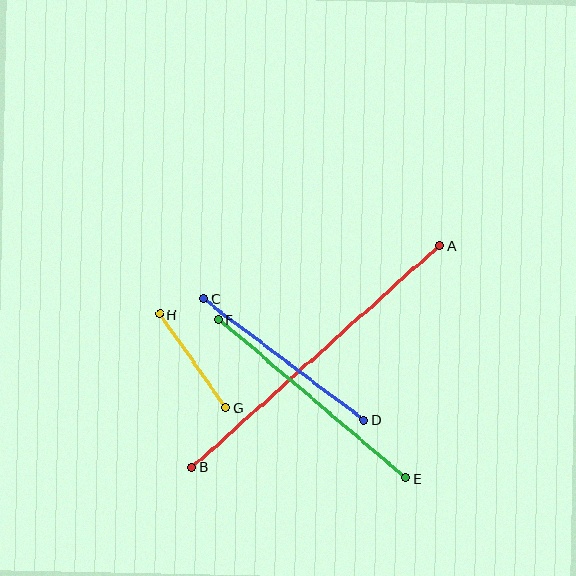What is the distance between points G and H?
The distance is approximately 114 pixels.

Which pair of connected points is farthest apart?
Points A and B are farthest apart.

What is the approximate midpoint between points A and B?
The midpoint is at approximately (316, 357) pixels.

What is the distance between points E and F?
The distance is approximately 246 pixels.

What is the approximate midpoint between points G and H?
The midpoint is at approximately (193, 361) pixels.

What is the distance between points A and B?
The distance is approximately 333 pixels.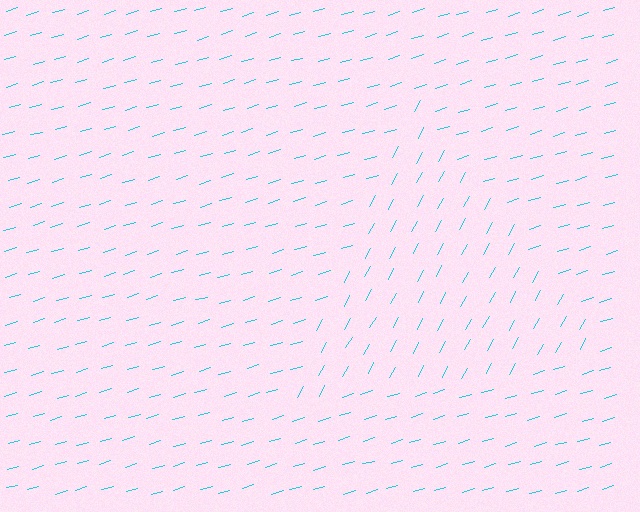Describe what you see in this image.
The image is filled with small cyan line segments. A triangle region in the image has lines oriented differently from the surrounding lines, creating a visible texture boundary.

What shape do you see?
I see a triangle.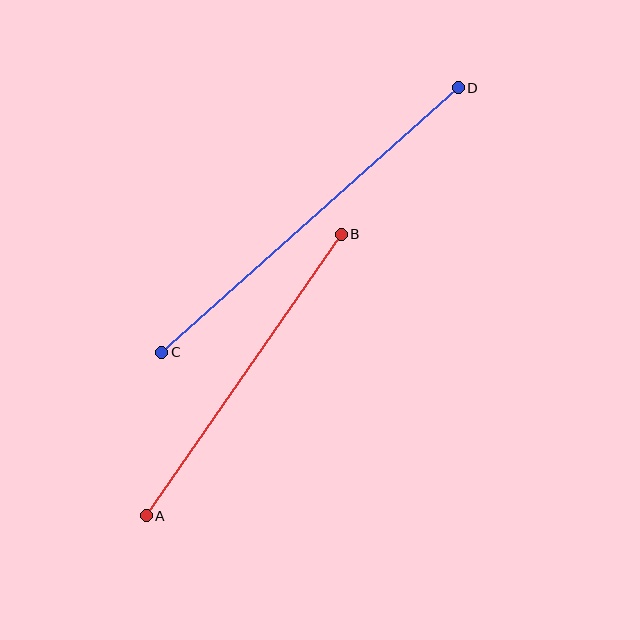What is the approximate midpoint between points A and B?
The midpoint is at approximately (244, 375) pixels.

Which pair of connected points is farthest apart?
Points C and D are farthest apart.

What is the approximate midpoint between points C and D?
The midpoint is at approximately (310, 220) pixels.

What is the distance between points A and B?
The distance is approximately 343 pixels.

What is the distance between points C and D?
The distance is approximately 397 pixels.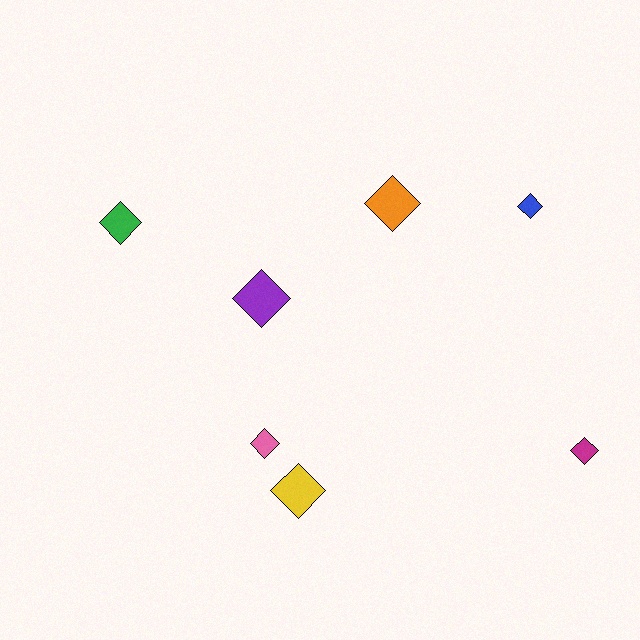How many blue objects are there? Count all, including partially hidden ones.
There is 1 blue object.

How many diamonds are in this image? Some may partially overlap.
There are 7 diamonds.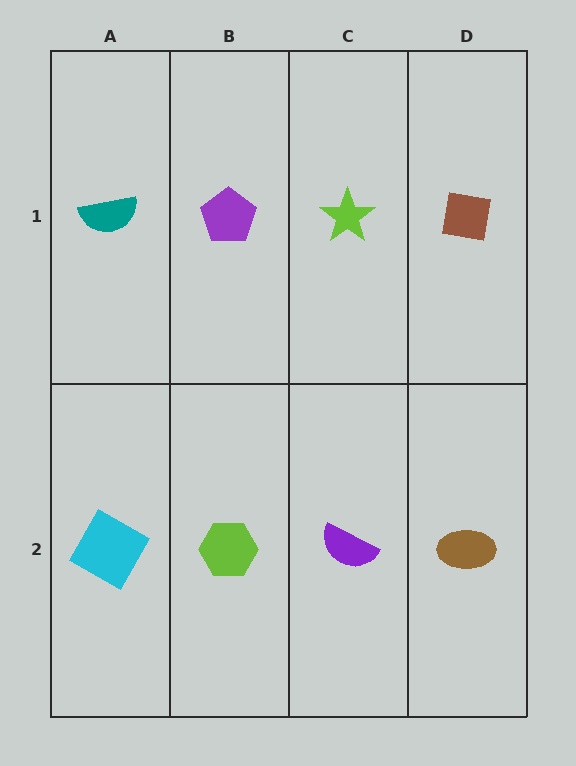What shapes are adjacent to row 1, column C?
A purple semicircle (row 2, column C), a purple pentagon (row 1, column B), a brown square (row 1, column D).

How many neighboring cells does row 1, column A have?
2.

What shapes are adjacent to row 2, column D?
A brown square (row 1, column D), a purple semicircle (row 2, column C).